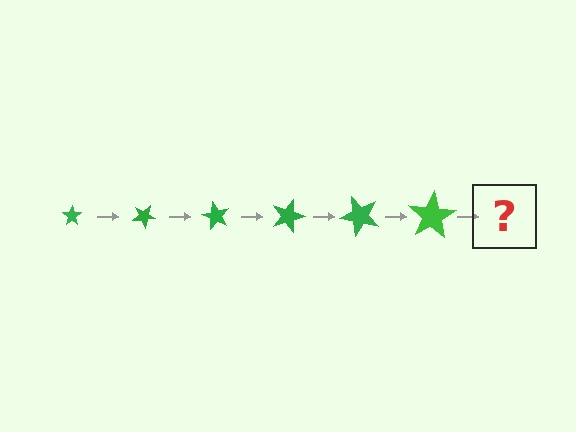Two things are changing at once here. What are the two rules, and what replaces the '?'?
The two rules are that the star grows larger each step and it rotates 30 degrees each step. The '?' should be a star, larger than the previous one and rotated 180 degrees from the start.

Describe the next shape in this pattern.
It should be a star, larger than the previous one and rotated 180 degrees from the start.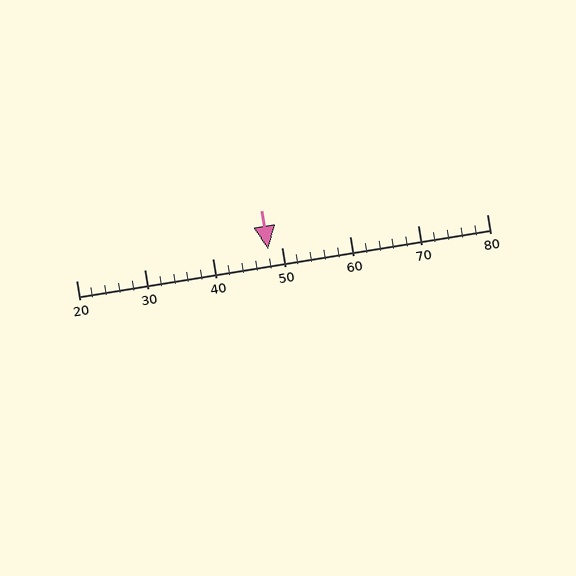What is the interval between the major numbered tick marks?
The major tick marks are spaced 10 units apart.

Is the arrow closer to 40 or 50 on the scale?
The arrow is closer to 50.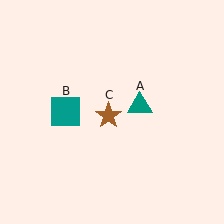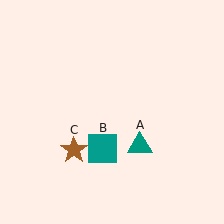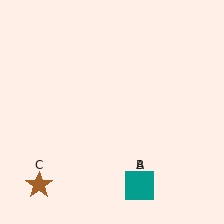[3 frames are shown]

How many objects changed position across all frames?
3 objects changed position: teal triangle (object A), teal square (object B), brown star (object C).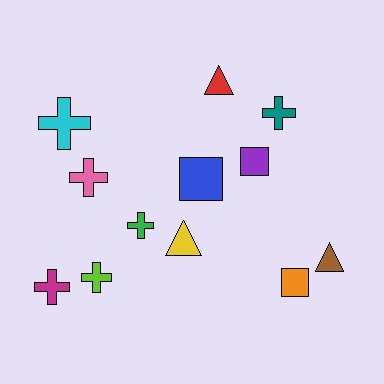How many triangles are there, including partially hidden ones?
There are 3 triangles.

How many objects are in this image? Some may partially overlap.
There are 12 objects.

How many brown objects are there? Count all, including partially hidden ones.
There is 1 brown object.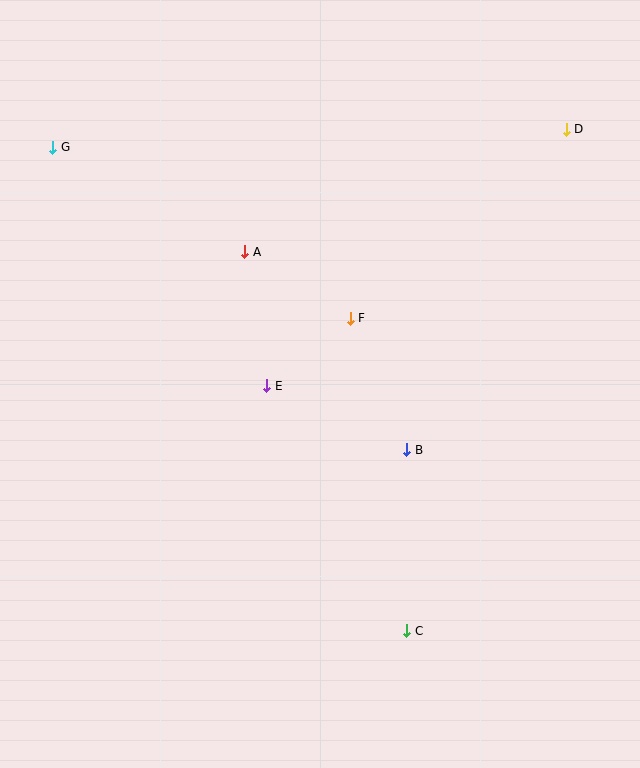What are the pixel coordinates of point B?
Point B is at (407, 450).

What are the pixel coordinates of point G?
Point G is at (53, 147).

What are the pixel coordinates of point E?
Point E is at (266, 386).